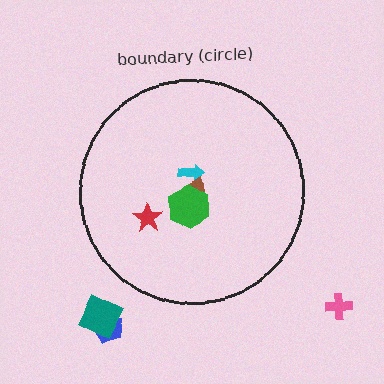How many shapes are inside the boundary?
4 inside, 3 outside.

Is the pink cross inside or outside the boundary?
Outside.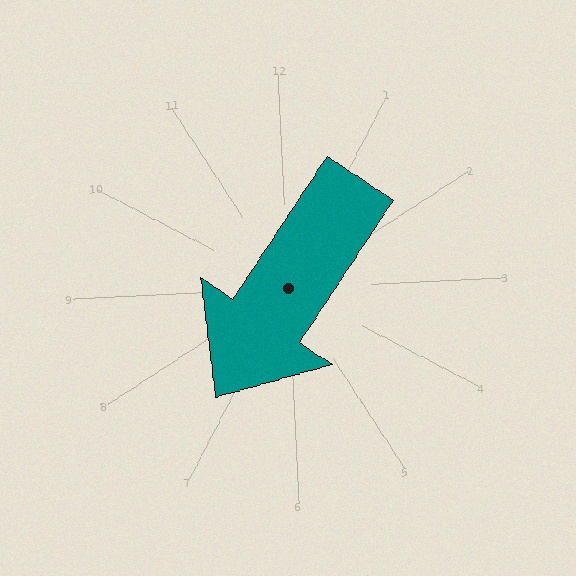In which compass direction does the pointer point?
Southwest.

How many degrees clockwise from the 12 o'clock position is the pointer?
Approximately 216 degrees.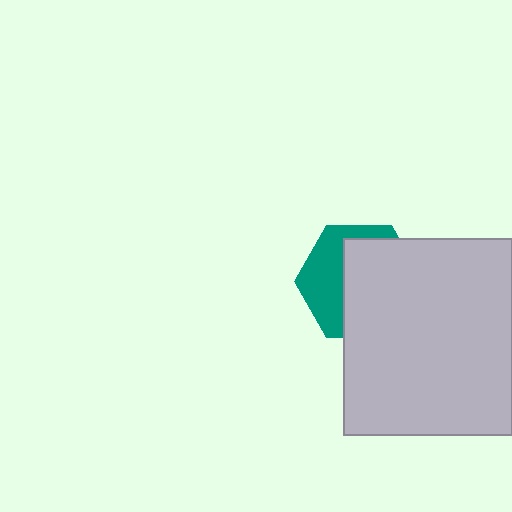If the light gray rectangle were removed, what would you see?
You would see the complete teal hexagon.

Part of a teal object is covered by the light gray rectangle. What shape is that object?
It is a hexagon.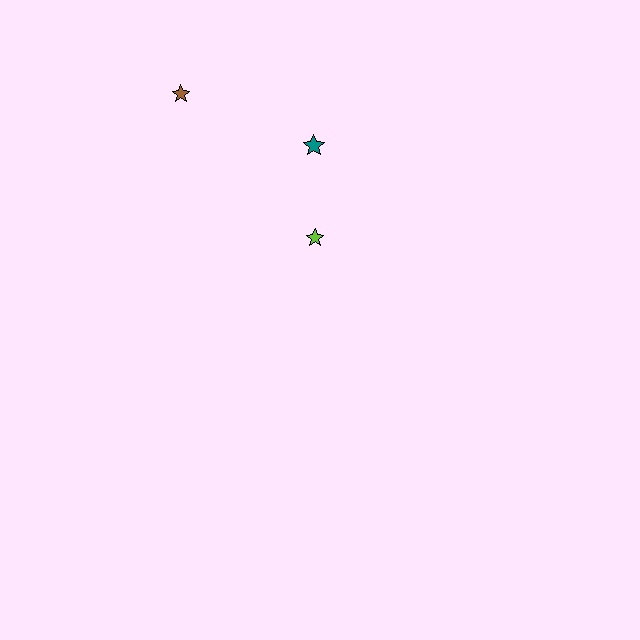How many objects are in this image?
There are 3 objects.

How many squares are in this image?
There are no squares.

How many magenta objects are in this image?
There are no magenta objects.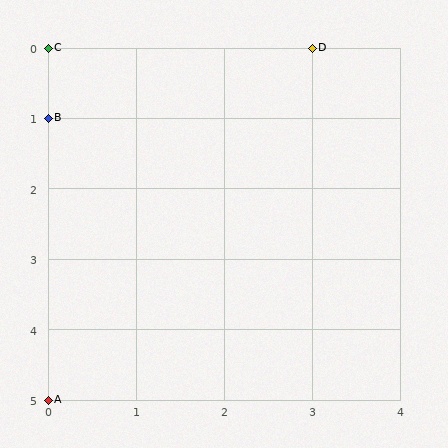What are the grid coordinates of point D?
Point D is at grid coordinates (3, 0).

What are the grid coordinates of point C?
Point C is at grid coordinates (0, 0).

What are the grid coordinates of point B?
Point B is at grid coordinates (0, 1).